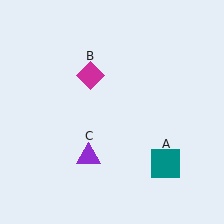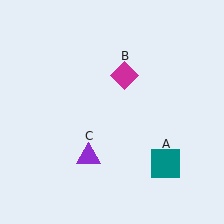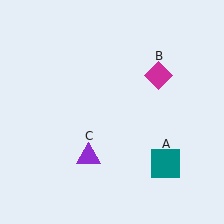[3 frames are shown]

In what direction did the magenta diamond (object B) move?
The magenta diamond (object B) moved right.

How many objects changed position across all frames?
1 object changed position: magenta diamond (object B).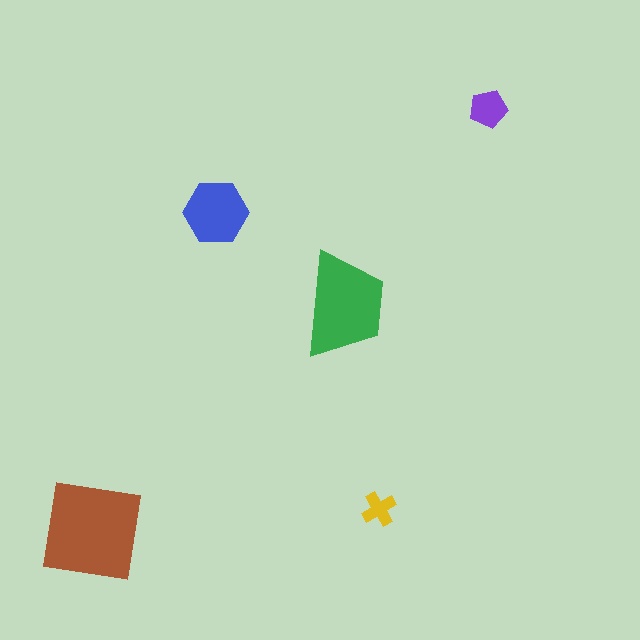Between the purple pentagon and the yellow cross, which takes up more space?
The purple pentagon.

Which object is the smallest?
The yellow cross.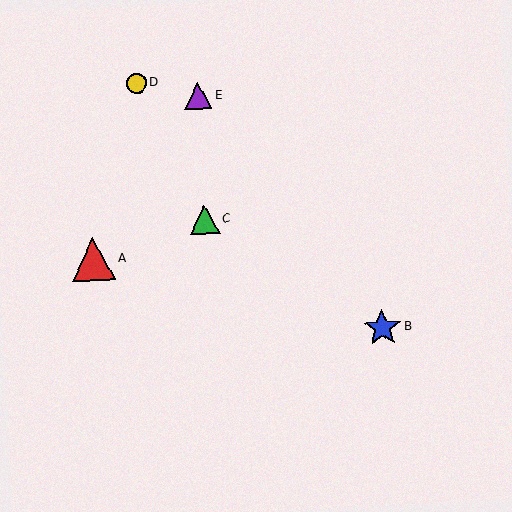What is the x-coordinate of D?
Object D is at x≈136.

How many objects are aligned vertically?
2 objects (C, E) are aligned vertically.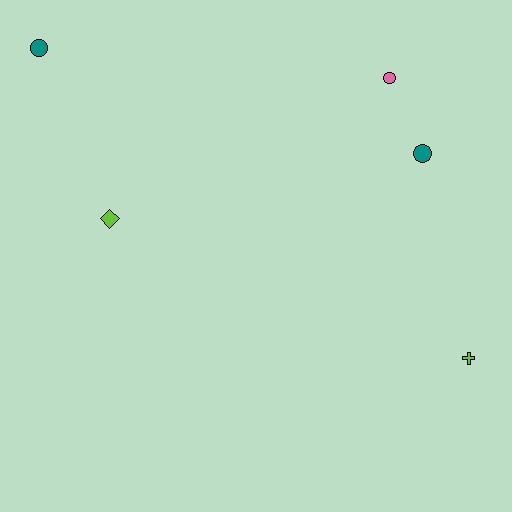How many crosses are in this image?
There is 1 cross.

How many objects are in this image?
There are 5 objects.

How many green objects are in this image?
There are no green objects.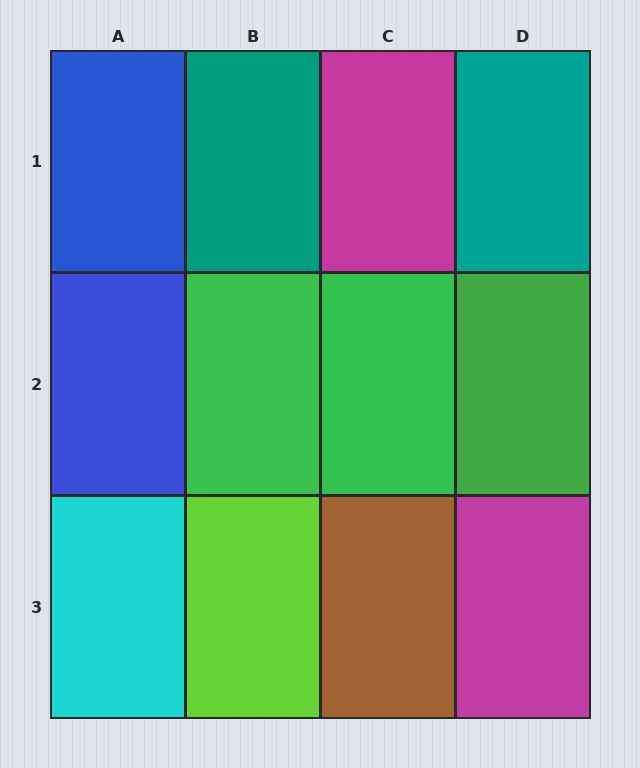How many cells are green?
3 cells are green.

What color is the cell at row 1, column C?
Magenta.